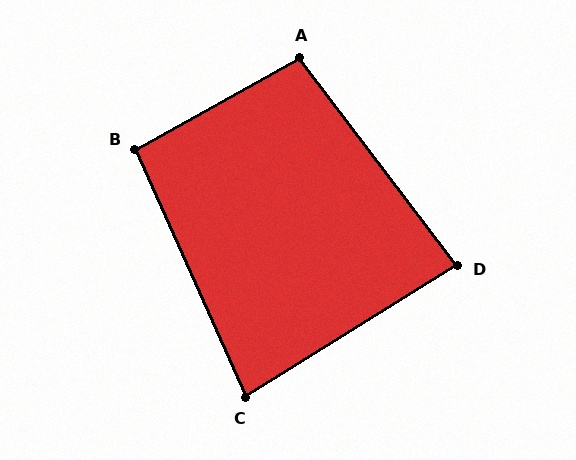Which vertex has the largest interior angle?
A, at approximately 98 degrees.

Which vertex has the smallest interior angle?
C, at approximately 82 degrees.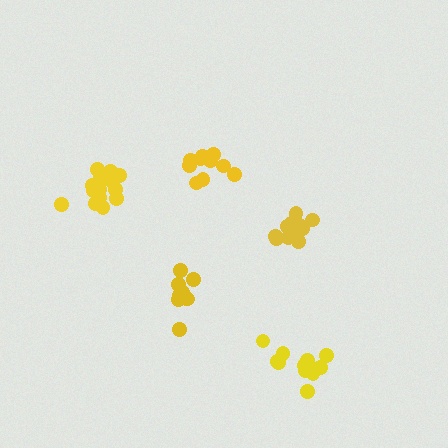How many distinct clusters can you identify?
There are 5 distinct clusters.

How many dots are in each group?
Group 1: 10 dots, Group 2: 10 dots, Group 3: 13 dots, Group 4: 12 dots, Group 5: 16 dots (61 total).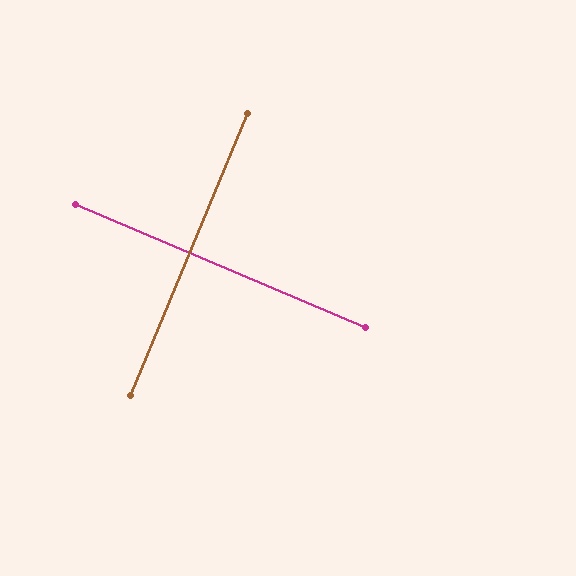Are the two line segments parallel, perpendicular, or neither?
Perpendicular — they meet at approximately 90°.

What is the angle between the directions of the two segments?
Approximately 90 degrees.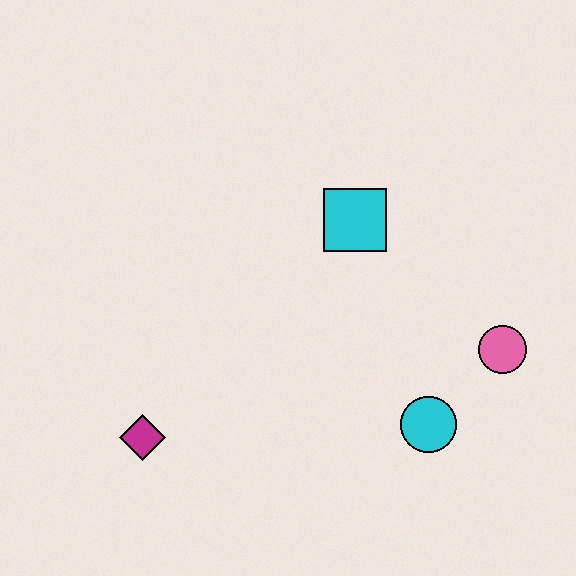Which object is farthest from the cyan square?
The magenta diamond is farthest from the cyan square.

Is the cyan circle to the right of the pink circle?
No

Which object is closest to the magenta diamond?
The cyan circle is closest to the magenta diamond.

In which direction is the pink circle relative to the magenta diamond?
The pink circle is to the right of the magenta diamond.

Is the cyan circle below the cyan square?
Yes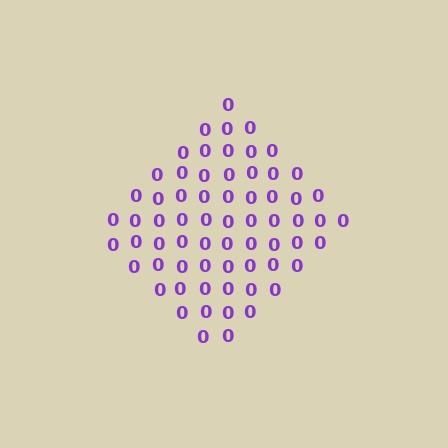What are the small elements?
The small elements are digit 0's.